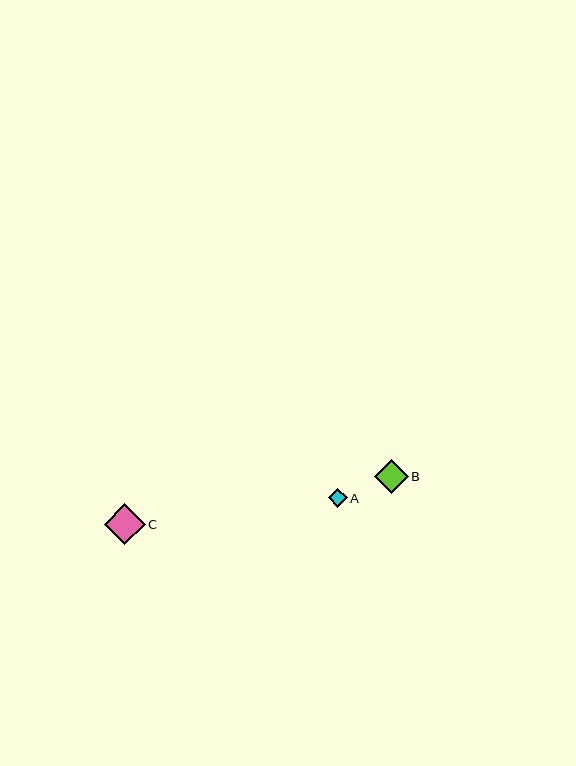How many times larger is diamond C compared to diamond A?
Diamond C is approximately 2.1 times the size of diamond A.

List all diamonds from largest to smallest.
From largest to smallest: C, B, A.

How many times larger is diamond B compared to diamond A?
Diamond B is approximately 1.8 times the size of diamond A.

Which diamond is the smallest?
Diamond A is the smallest with a size of approximately 19 pixels.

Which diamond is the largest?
Diamond C is the largest with a size of approximately 41 pixels.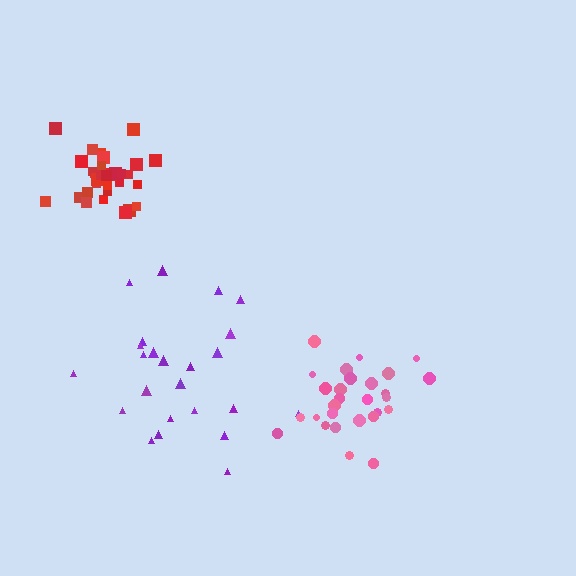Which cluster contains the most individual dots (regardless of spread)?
Red (31).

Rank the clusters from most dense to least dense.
red, pink, purple.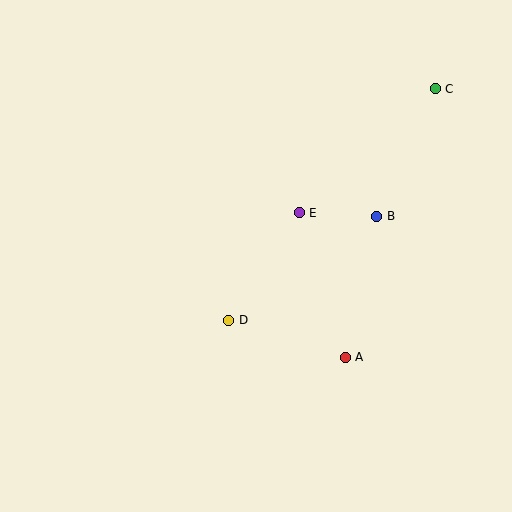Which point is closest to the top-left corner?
Point E is closest to the top-left corner.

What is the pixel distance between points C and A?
The distance between C and A is 283 pixels.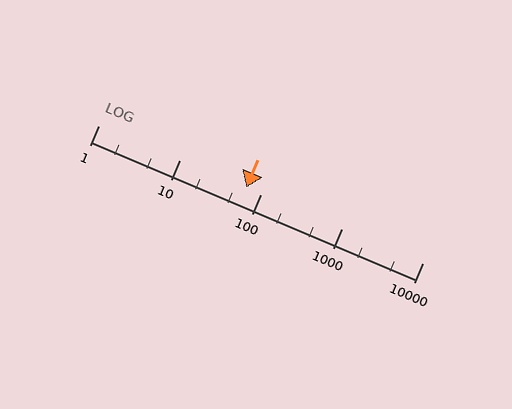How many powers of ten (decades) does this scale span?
The scale spans 4 decades, from 1 to 10000.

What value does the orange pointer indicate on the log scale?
The pointer indicates approximately 66.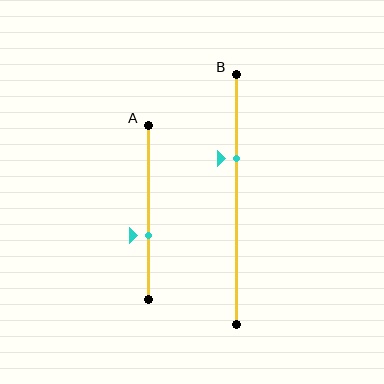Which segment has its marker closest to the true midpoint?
Segment A has its marker closest to the true midpoint.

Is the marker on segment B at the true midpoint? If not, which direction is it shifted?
No, the marker on segment B is shifted upward by about 16% of the segment length.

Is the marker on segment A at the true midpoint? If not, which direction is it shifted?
No, the marker on segment A is shifted downward by about 13% of the segment length.